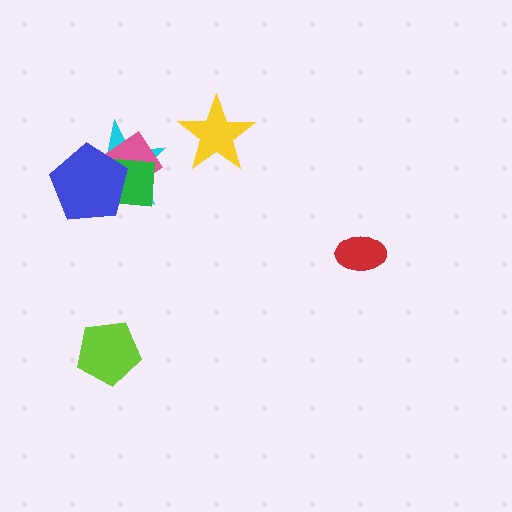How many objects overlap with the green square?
3 objects overlap with the green square.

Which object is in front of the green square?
The blue pentagon is in front of the green square.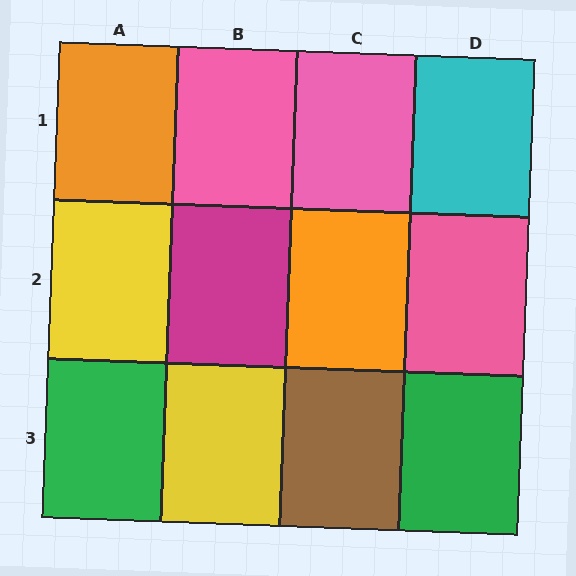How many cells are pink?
3 cells are pink.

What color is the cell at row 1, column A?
Orange.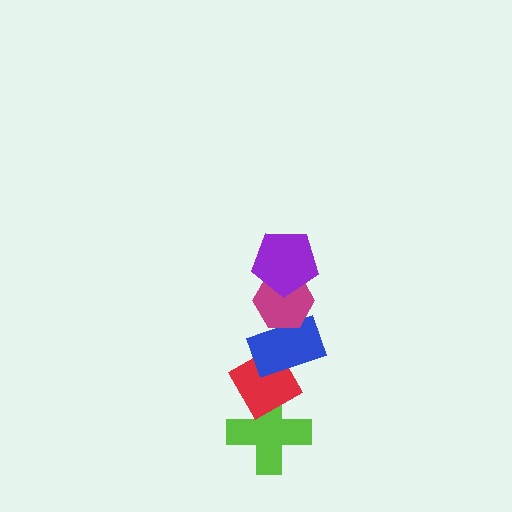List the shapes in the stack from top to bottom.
From top to bottom: the purple pentagon, the magenta hexagon, the blue rectangle, the red diamond, the lime cross.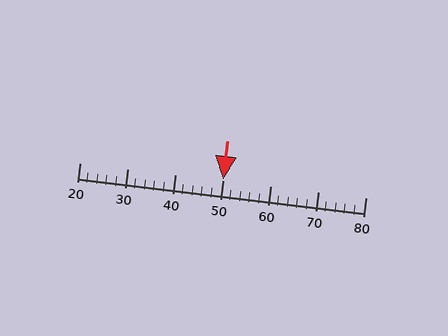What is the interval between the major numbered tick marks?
The major tick marks are spaced 10 units apart.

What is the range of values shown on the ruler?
The ruler shows values from 20 to 80.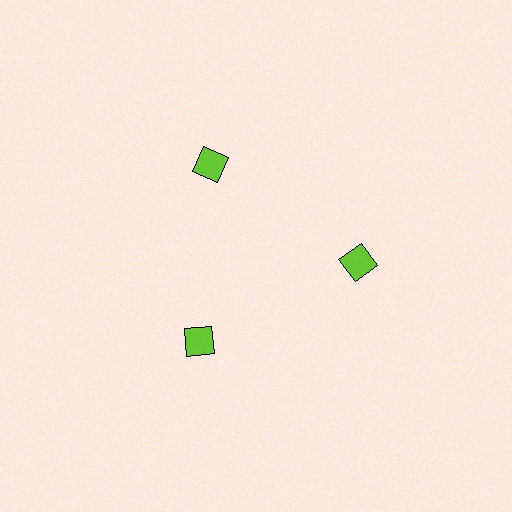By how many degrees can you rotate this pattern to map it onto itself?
The pattern maps onto itself every 120 degrees of rotation.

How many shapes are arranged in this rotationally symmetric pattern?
There are 3 shapes, arranged in 3 groups of 1.